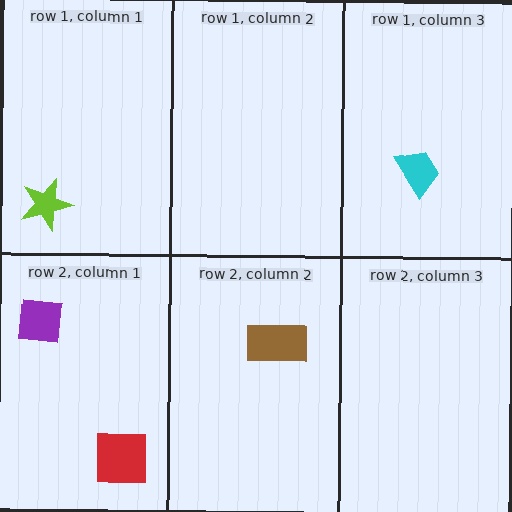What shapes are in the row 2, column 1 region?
The red square, the purple square.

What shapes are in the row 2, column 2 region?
The brown rectangle.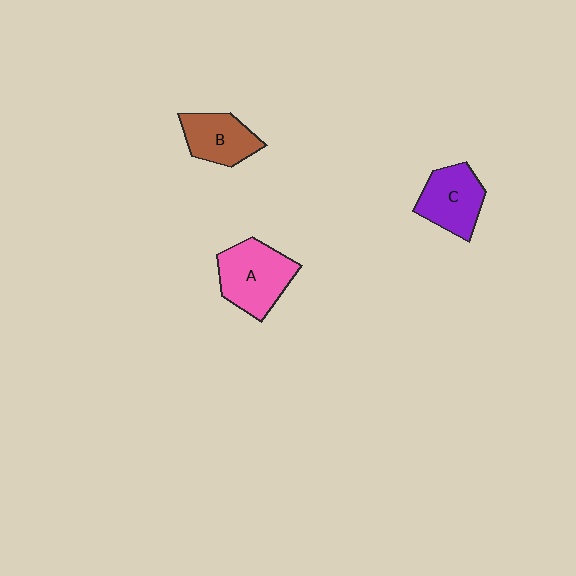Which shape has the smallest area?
Shape B (brown).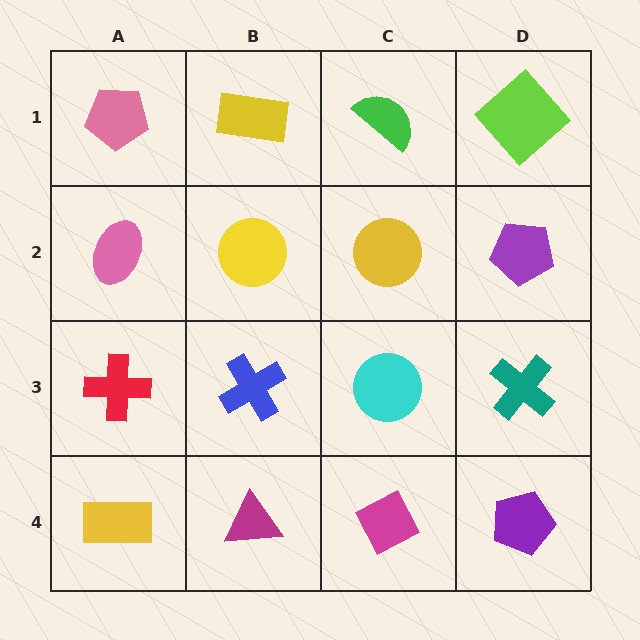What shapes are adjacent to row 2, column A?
A pink pentagon (row 1, column A), a red cross (row 3, column A), a yellow circle (row 2, column B).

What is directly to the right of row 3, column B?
A cyan circle.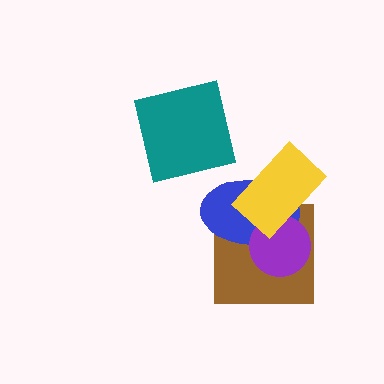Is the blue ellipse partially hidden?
Yes, it is partially covered by another shape.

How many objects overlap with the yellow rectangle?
3 objects overlap with the yellow rectangle.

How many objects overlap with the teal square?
0 objects overlap with the teal square.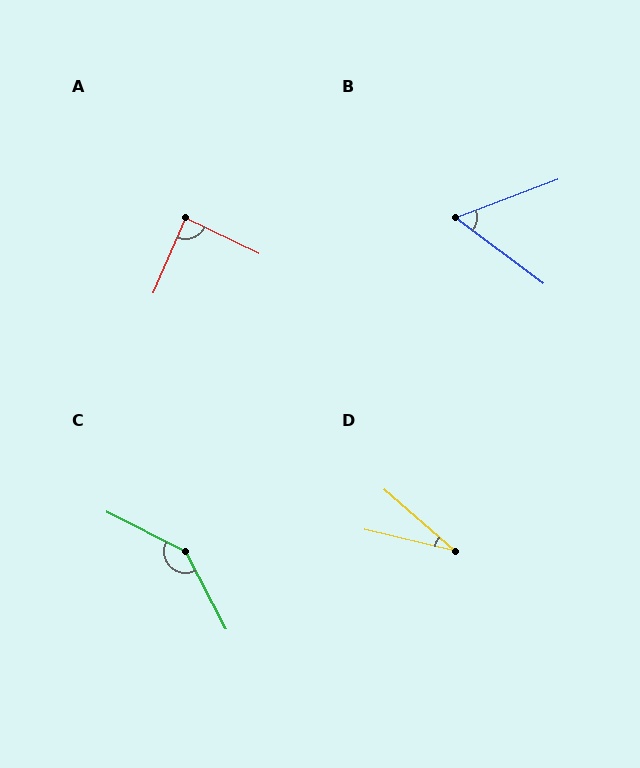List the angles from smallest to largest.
D (28°), B (58°), A (88°), C (144°).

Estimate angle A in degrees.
Approximately 88 degrees.